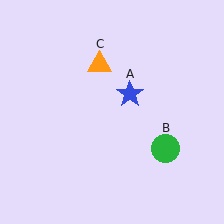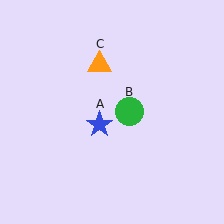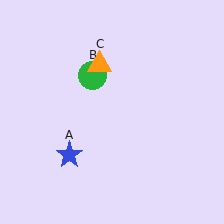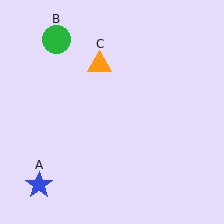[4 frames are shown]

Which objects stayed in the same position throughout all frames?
Orange triangle (object C) remained stationary.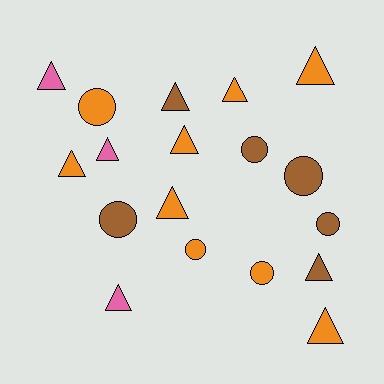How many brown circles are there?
There are 4 brown circles.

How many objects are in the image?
There are 18 objects.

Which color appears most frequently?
Orange, with 9 objects.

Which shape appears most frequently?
Triangle, with 11 objects.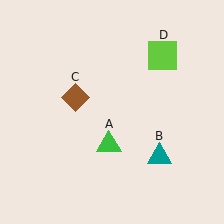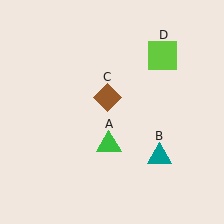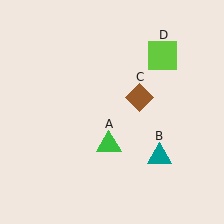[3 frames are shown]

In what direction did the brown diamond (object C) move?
The brown diamond (object C) moved right.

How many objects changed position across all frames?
1 object changed position: brown diamond (object C).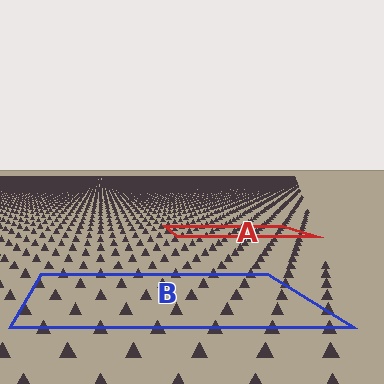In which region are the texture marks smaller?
The texture marks are smaller in region A, because it is farther away.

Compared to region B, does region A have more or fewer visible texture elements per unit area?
Region A has more texture elements per unit area — they are packed more densely because it is farther away.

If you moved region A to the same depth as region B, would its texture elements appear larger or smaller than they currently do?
They would appear larger. At a closer depth, the same texture elements are projected at a bigger on-screen size.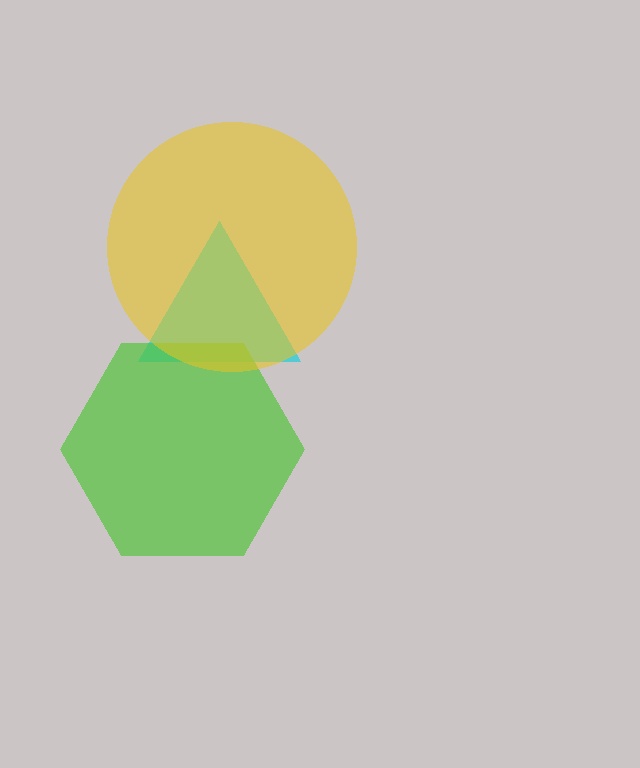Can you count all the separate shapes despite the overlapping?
Yes, there are 3 separate shapes.